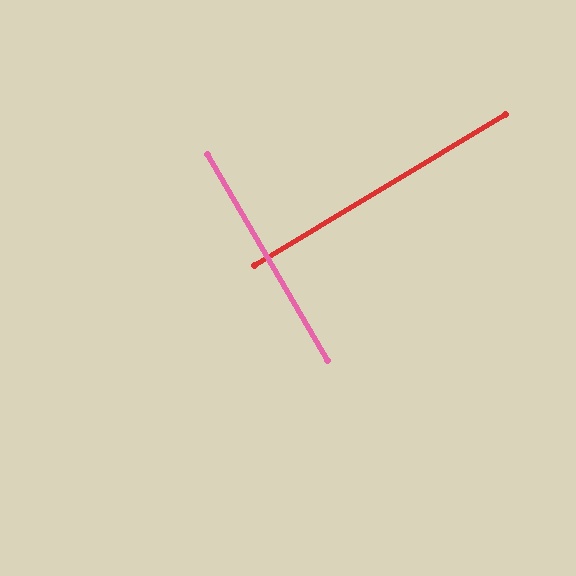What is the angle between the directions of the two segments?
Approximately 89 degrees.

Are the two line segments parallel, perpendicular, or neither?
Perpendicular — they meet at approximately 89°.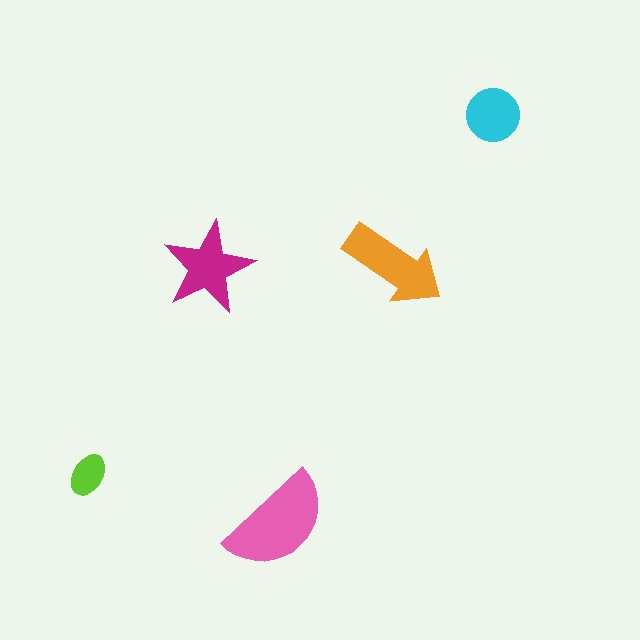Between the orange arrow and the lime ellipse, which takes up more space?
The orange arrow.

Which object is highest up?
The cyan circle is topmost.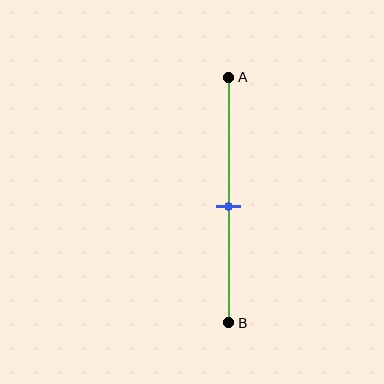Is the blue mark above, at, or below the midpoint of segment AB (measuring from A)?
The blue mark is approximately at the midpoint of segment AB.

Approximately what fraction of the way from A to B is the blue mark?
The blue mark is approximately 55% of the way from A to B.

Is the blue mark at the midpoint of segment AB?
Yes, the mark is approximately at the midpoint.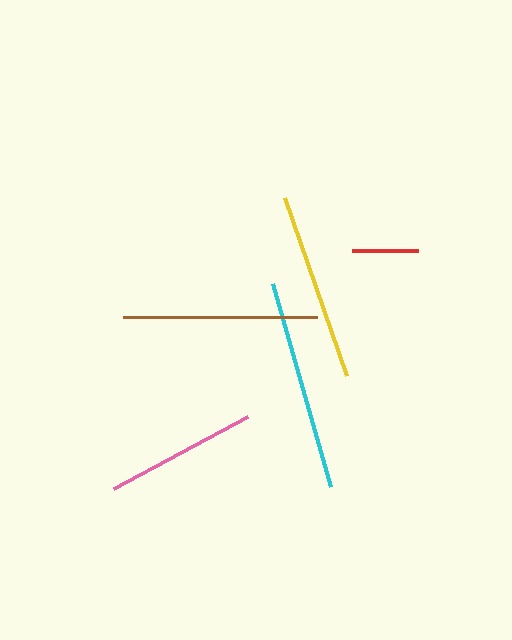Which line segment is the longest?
The cyan line is the longest at approximately 210 pixels.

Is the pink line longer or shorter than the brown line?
The brown line is longer than the pink line.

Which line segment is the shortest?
The red line is the shortest at approximately 67 pixels.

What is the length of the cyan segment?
The cyan segment is approximately 210 pixels long.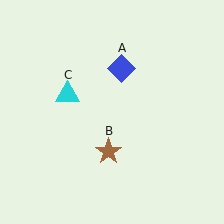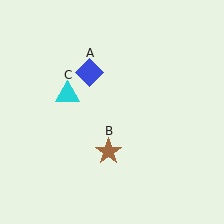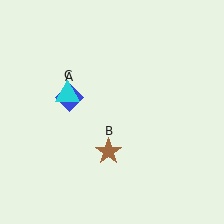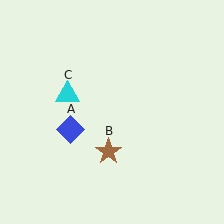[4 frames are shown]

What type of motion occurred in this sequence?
The blue diamond (object A) rotated counterclockwise around the center of the scene.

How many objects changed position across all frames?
1 object changed position: blue diamond (object A).